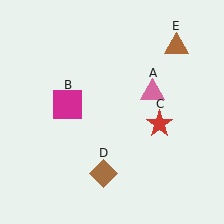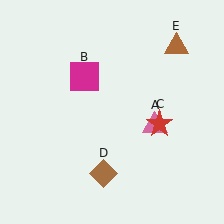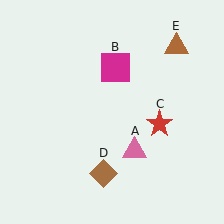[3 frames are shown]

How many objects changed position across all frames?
2 objects changed position: pink triangle (object A), magenta square (object B).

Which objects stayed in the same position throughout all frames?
Red star (object C) and brown diamond (object D) and brown triangle (object E) remained stationary.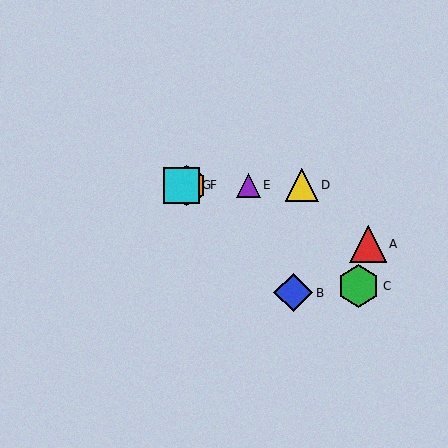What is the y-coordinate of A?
Object A is at y≈244.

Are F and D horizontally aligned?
Yes, both are at y≈185.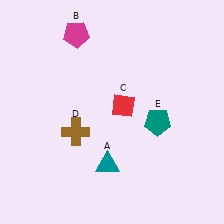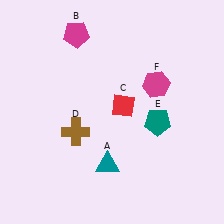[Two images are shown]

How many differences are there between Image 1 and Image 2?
There is 1 difference between the two images.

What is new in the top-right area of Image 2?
A magenta hexagon (F) was added in the top-right area of Image 2.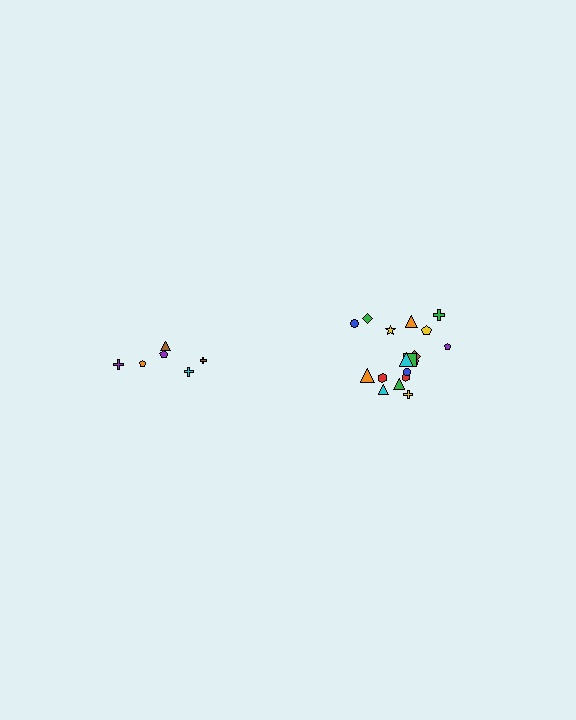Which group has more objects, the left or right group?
The right group.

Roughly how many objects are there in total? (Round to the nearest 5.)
Roughly 25 objects in total.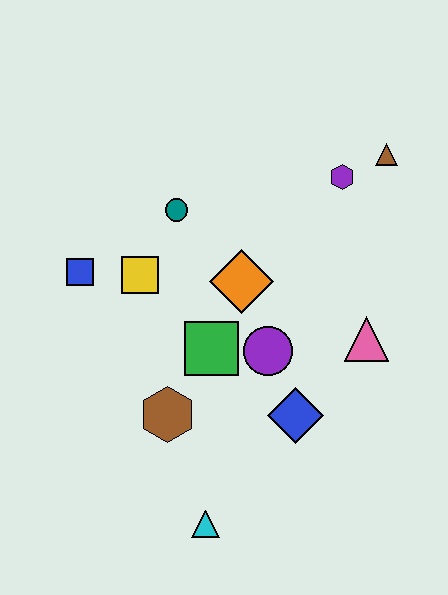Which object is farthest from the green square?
The brown triangle is farthest from the green square.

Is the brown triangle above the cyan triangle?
Yes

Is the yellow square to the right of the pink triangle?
No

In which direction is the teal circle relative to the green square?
The teal circle is above the green square.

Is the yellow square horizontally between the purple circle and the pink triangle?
No